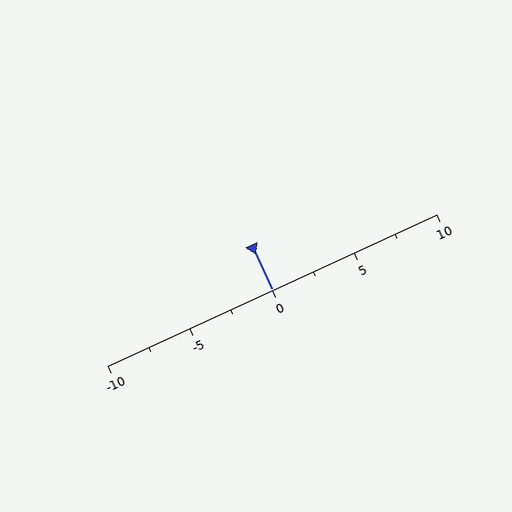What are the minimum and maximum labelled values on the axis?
The axis runs from -10 to 10.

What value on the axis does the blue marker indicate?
The marker indicates approximately 0.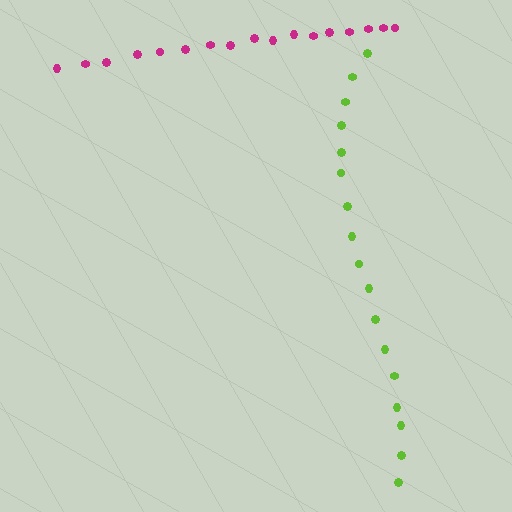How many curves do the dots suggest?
There are 2 distinct paths.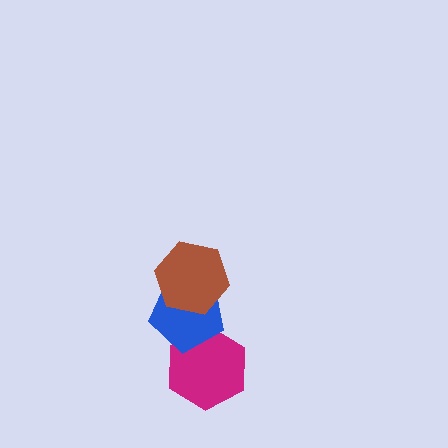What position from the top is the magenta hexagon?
The magenta hexagon is 3rd from the top.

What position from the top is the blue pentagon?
The blue pentagon is 2nd from the top.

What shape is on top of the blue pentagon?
The brown hexagon is on top of the blue pentagon.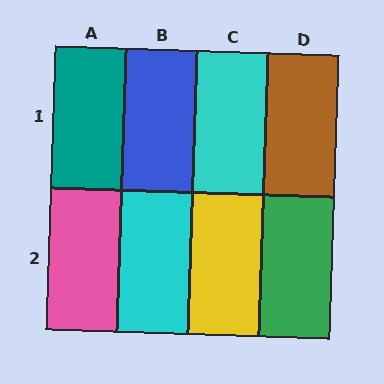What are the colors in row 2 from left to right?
Pink, cyan, yellow, green.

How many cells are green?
1 cell is green.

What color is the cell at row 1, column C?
Cyan.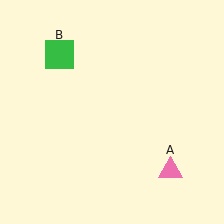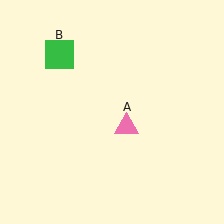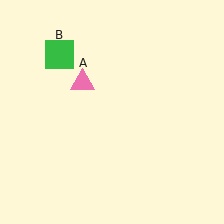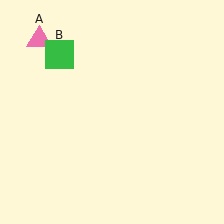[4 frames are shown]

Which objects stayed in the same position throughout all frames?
Green square (object B) remained stationary.